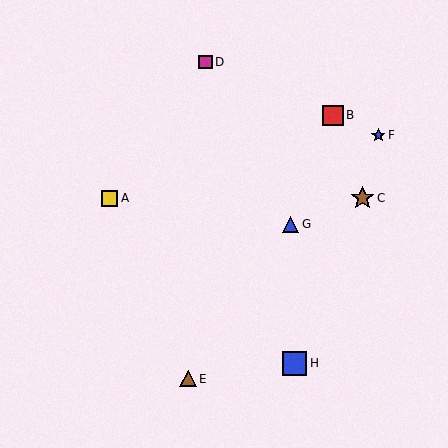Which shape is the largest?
The blue square (labeled H) is the largest.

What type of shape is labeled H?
Shape H is a blue square.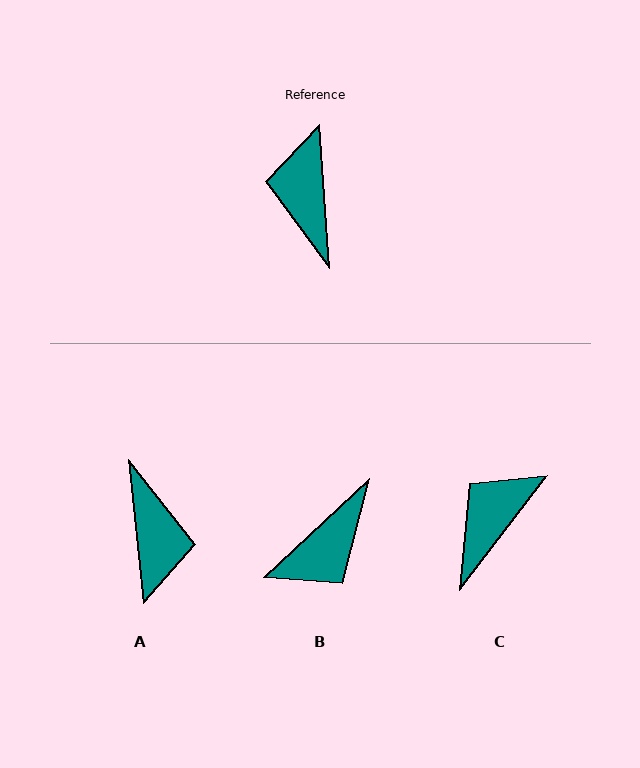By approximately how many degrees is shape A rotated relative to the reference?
Approximately 178 degrees clockwise.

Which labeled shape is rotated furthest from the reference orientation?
A, about 178 degrees away.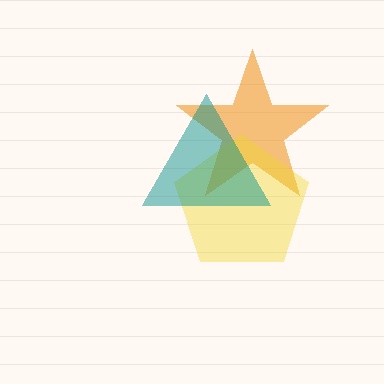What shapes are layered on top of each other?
The layered shapes are: an orange star, a yellow pentagon, a teal triangle.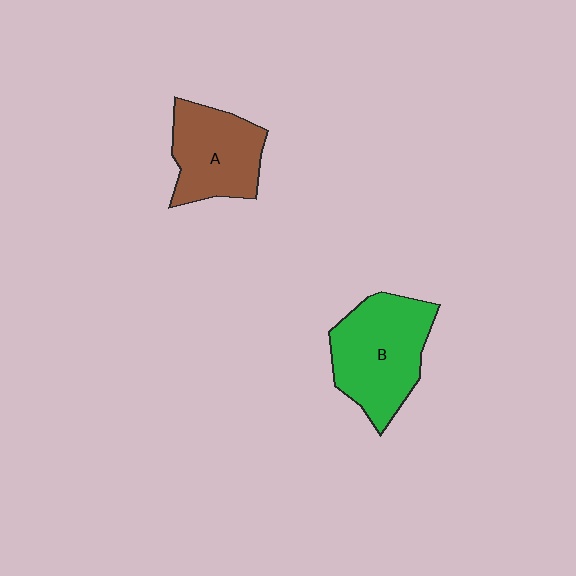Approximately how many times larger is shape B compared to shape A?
Approximately 1.3 times.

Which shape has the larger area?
Shape B (green).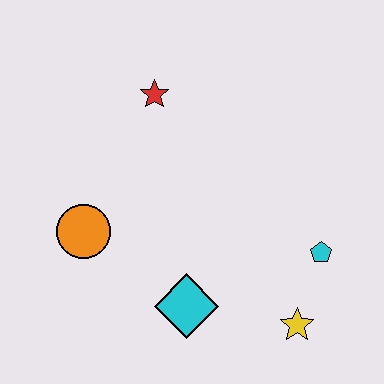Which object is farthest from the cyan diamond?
The red star is farthest from the cyan diamond.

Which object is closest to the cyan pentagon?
The yellow star is closest to the cyan pentagon.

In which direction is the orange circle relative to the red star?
The orange circle is below the red star.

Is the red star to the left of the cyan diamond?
Yes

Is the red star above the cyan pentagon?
Yes